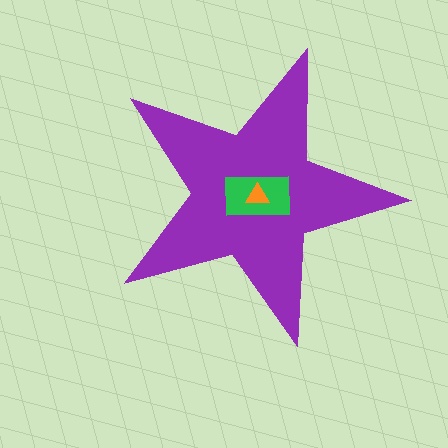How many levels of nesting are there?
3.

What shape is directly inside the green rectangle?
The orange triangle.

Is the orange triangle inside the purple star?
Yes.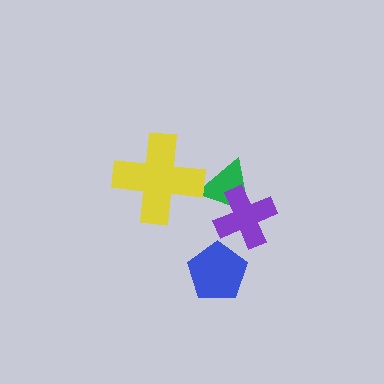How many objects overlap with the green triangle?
2 objects overlap with the green triangle.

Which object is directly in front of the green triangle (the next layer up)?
The yellow cross is directly in front of the green triangle.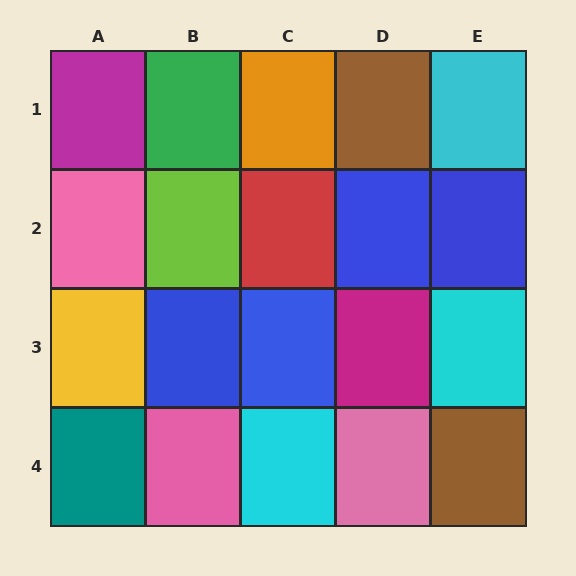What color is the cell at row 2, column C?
Red.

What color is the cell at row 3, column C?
Blue.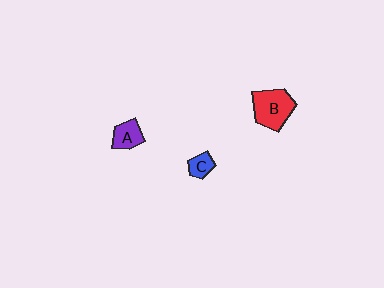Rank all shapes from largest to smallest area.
From largest to smallest: B (red), A (purple), C (blue).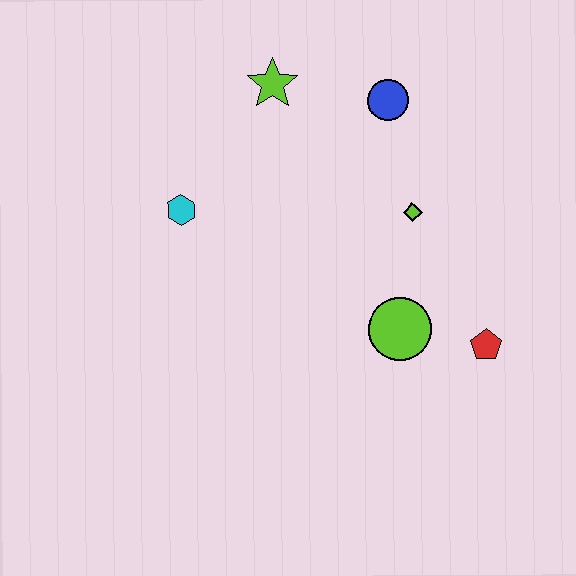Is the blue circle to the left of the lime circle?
Yes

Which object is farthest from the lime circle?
The lime star is farthest from the lime circle.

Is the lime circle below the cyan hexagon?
Yes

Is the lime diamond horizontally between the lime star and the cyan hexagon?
No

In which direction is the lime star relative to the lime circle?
The lime star is above the lime circle.